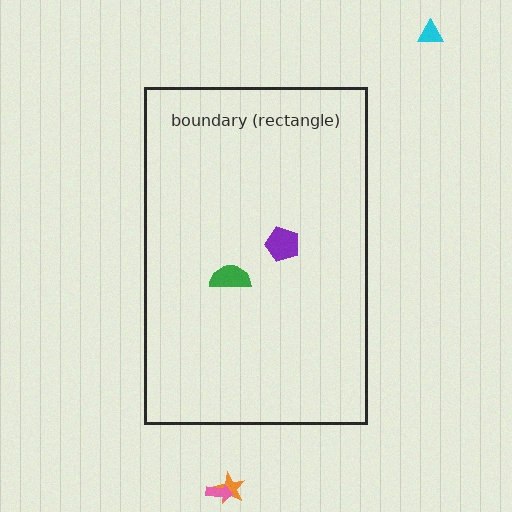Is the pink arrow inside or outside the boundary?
Outside.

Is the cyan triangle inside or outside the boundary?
Outside.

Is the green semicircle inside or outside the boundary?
Inside.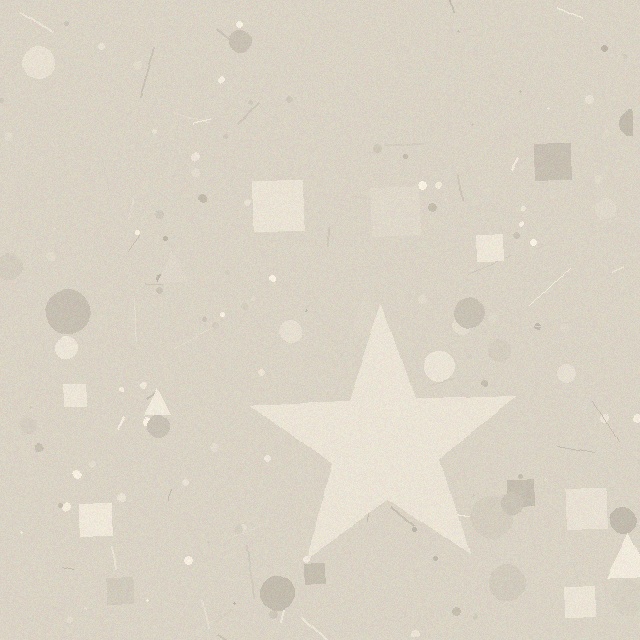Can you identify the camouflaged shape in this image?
The camouflaged shape is a star.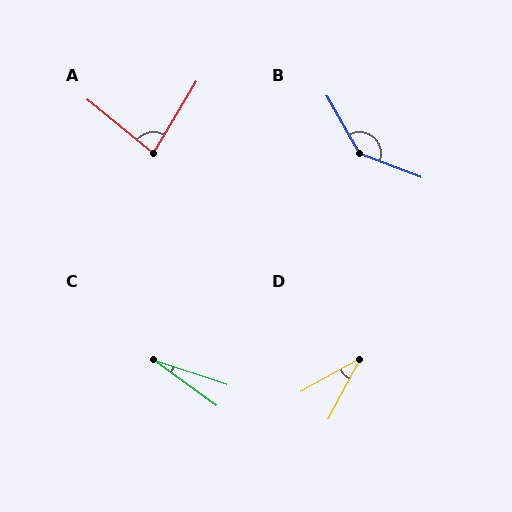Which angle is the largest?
B, at approximately 141 degrees.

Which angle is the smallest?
C, at approximately 18 degrees.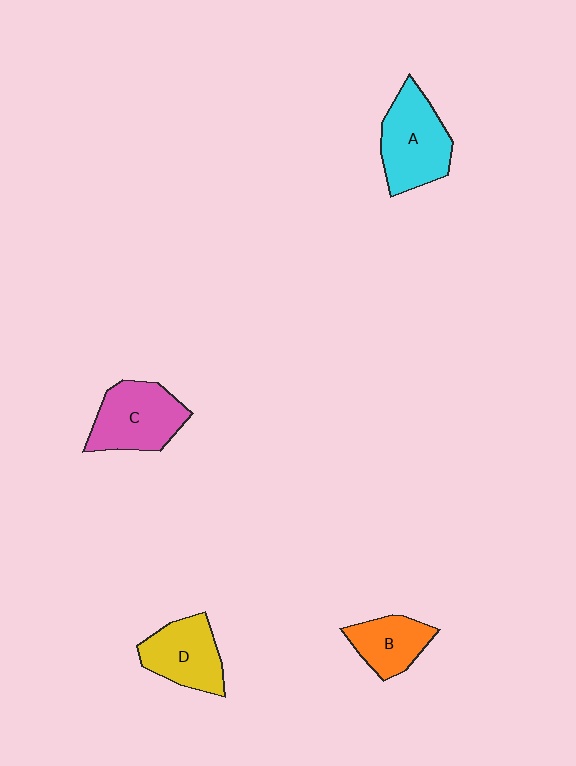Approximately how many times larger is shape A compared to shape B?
Approximately 1.5 times.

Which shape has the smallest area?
Shape B (orange).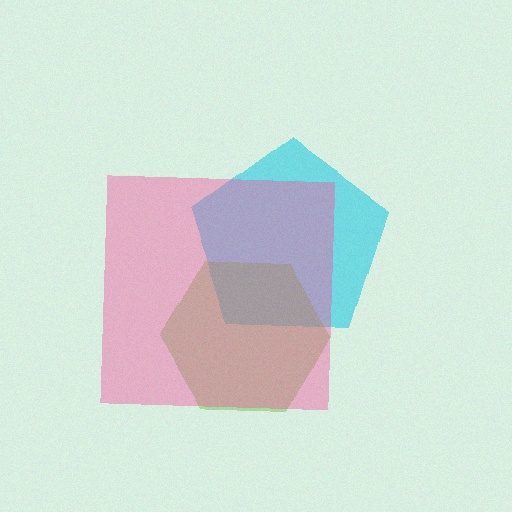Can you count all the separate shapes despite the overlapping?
Yes, there are 3 separate shapes.